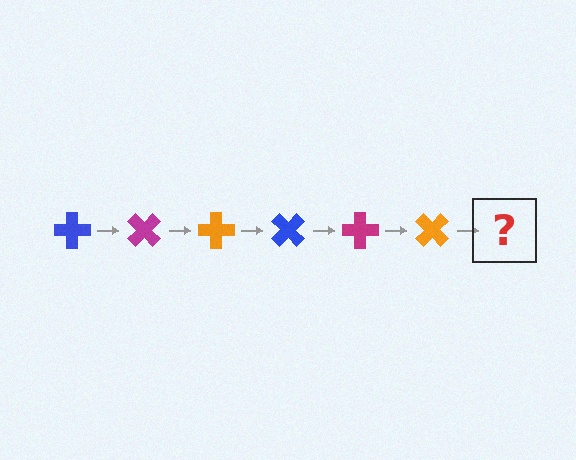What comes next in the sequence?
The next element should be a blue cross, rotated 270 degrees from the start.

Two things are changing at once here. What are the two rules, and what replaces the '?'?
The two rules are that it rotates 45 degrees each step and the color cycles through blue, magenta, and orange. The '?' should be a blue cross, rotated 270 degrees from the start.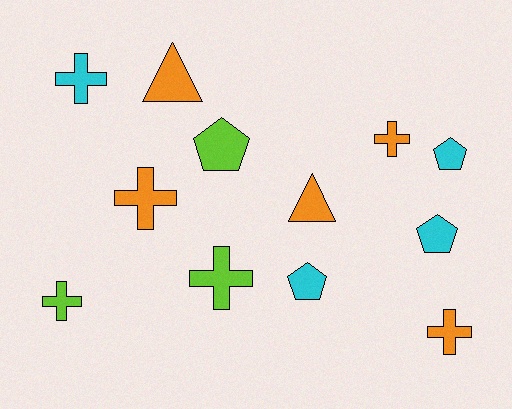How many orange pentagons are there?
There are no orange pentagons.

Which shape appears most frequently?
Cross, with 6 objects.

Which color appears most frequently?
Orange, with 5 objects.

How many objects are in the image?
There are 12 objects.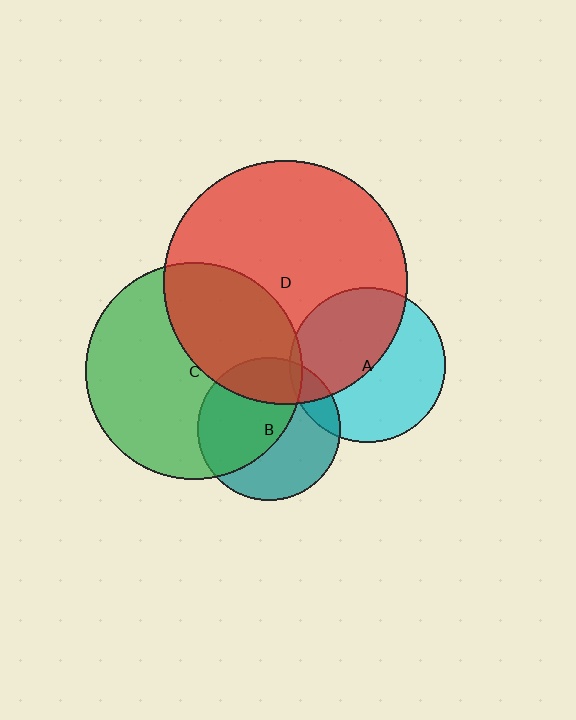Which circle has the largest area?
Circle D (red).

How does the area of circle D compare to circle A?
Approximately 2.5 times.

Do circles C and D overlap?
Yes.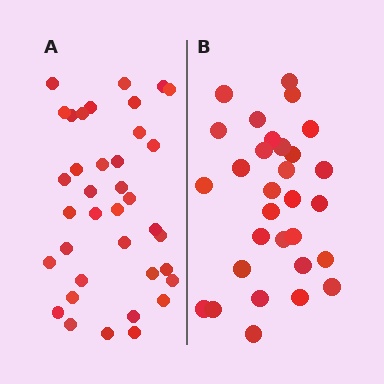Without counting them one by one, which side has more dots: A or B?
Region A (the left region) has more dots.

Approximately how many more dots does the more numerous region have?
Region A has roughly 8 or so more dots than region B.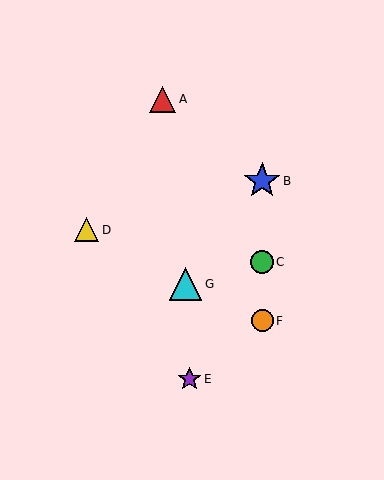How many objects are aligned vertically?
3 objects (B, C, F) are aligned vertically.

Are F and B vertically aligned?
Yes, both are at x≈262.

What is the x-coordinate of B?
Object B is at x≈262.